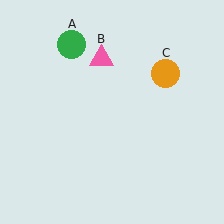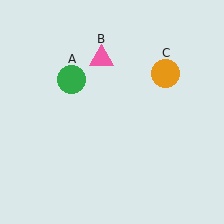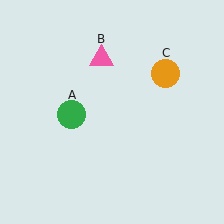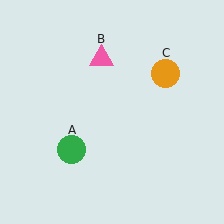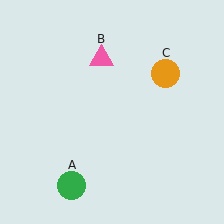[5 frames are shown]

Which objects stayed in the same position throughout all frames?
Pink triangle (object B) and orange circle (object C) remained stationary.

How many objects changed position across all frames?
1 object changed position: green circle (object A).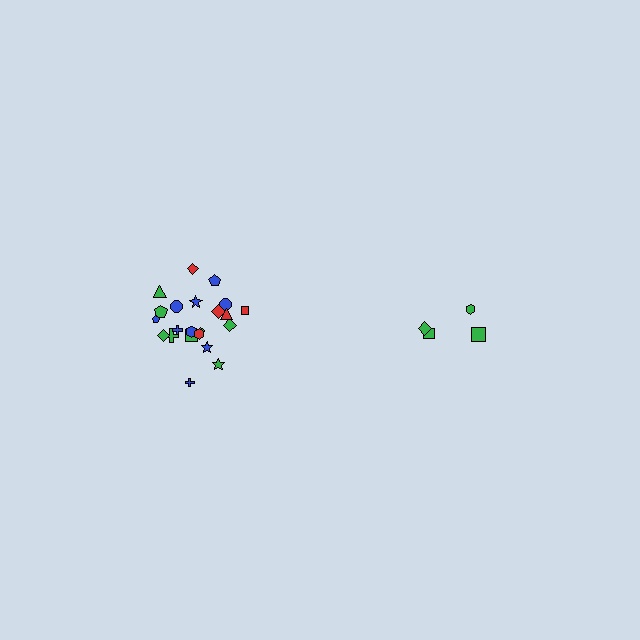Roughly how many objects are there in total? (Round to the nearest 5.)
Roughly 25 objects in total.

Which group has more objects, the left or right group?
The left group.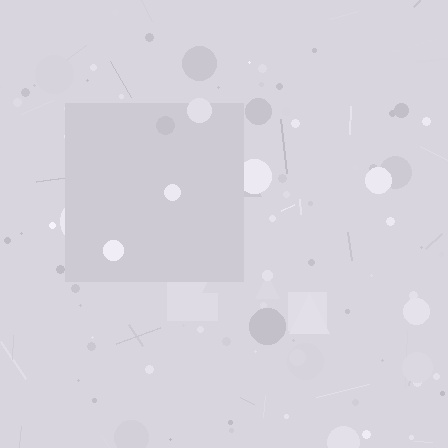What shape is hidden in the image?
A square is hidden in the image.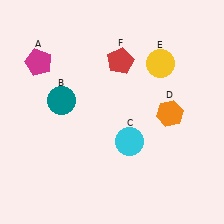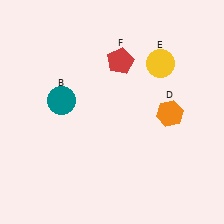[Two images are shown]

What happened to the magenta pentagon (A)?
The magenta pentagon (A) was removed in Image 2. It was in the top-left area of Image 1.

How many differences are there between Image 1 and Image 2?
There are 2 differences between the two images.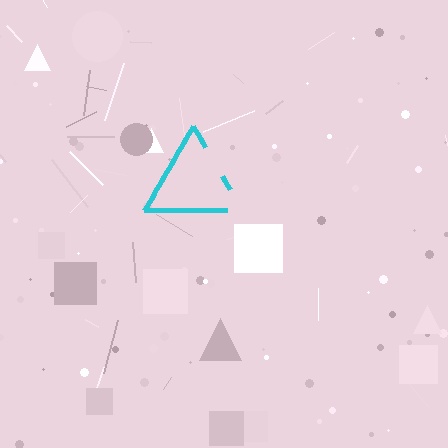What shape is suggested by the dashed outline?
The dashed outline suggests a triangle.